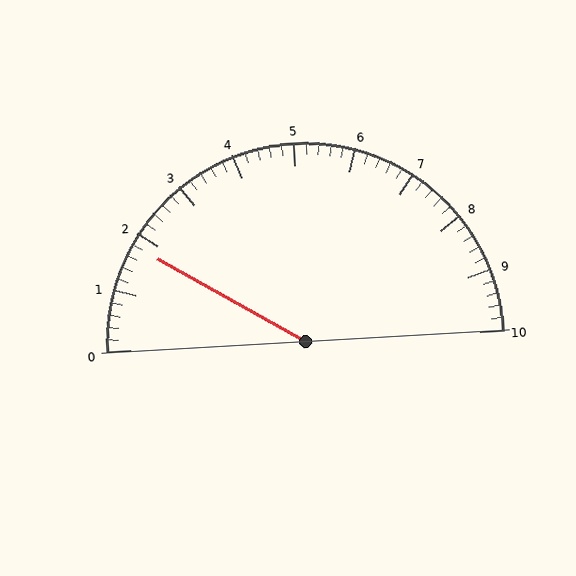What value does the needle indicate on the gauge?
The needle indicates approximately 1.8.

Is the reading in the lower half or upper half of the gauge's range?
The reading is in the lower half of the range (0 to 10).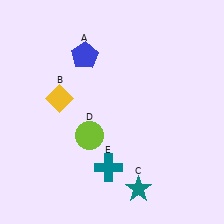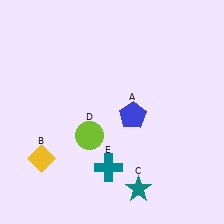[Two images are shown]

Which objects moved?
The objects that moved are: the blue pentagon (A), the yellow diamond (B).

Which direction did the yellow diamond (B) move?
The yellow diamond (B) moved down.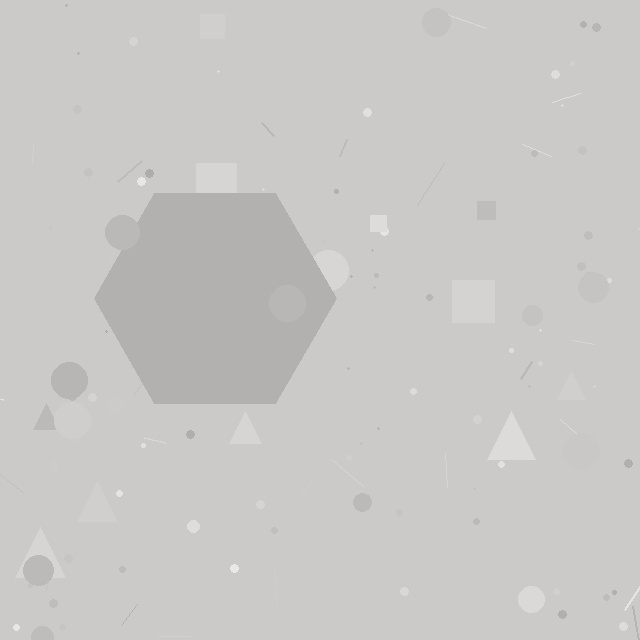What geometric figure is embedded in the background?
A hexagon is embedded in the background.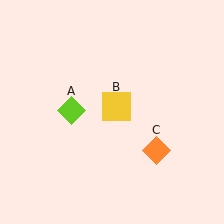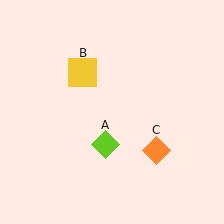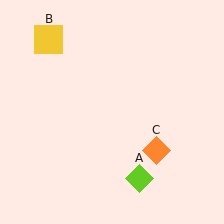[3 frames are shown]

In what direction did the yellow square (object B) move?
The yellow square (object B) moved up and to the left.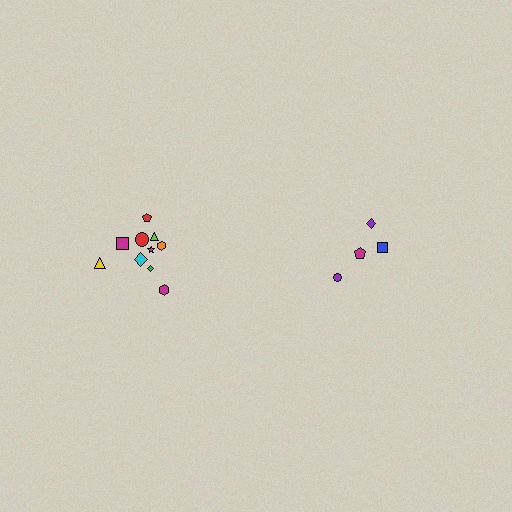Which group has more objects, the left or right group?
The left group.